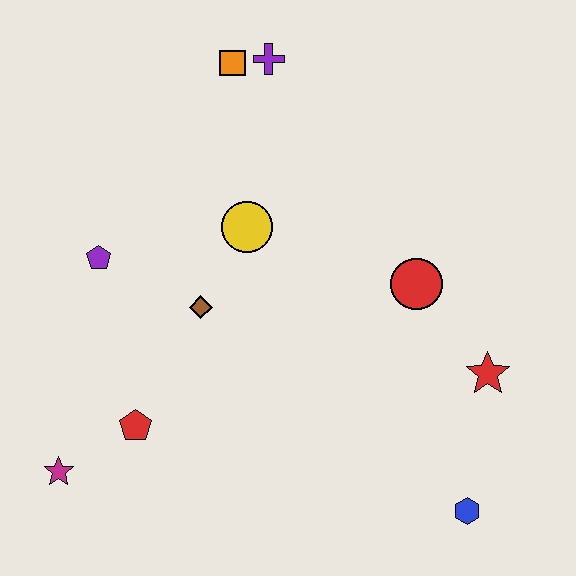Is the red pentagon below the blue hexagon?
No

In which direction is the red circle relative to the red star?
The red circle is above the red star.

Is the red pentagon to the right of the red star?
No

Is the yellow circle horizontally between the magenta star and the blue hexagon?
Yes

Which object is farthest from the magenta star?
The purple cross is farthest from the magenta star.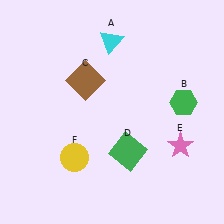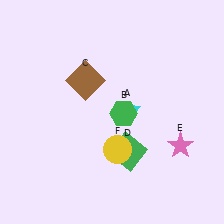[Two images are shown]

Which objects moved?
The objects that moved are: the cyan triangle (A), the green hexagon (B), the yellow circle (F).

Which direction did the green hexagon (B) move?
The green hexagon (B) moved left.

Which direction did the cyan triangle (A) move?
The cyan triangle (A) moved down.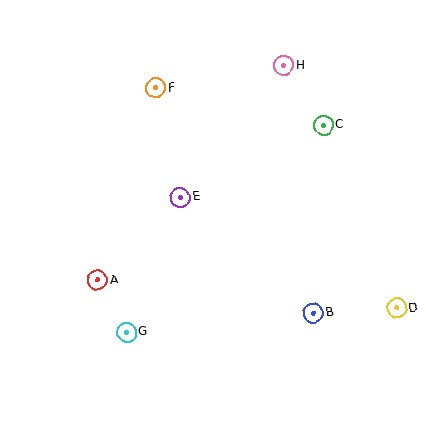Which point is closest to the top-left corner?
Point F is closest to the top-left corner.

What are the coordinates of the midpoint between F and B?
The midpoint between F and B is at (235, 200).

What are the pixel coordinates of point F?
Point F is at (156, 88).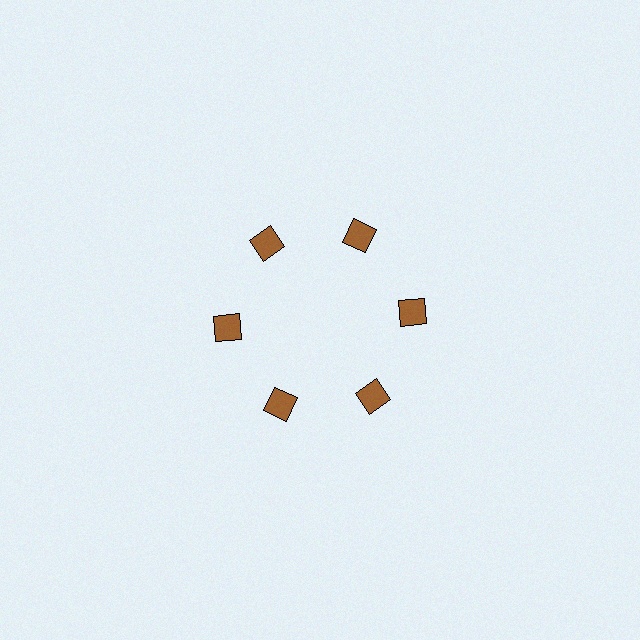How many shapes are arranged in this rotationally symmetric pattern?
There are 6 shapes, arranged in 6 groups of 1.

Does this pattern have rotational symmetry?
Yes, this pattern has 6-fold rotational symmetry. It looks the same after rotating 60 degrees around the center.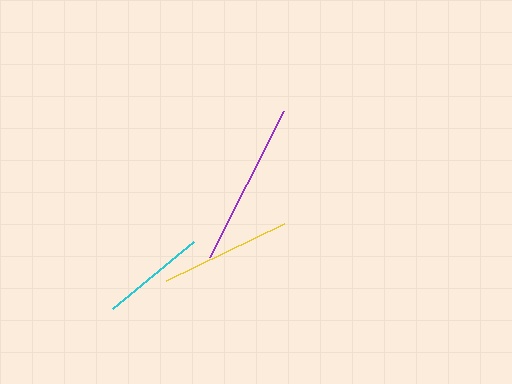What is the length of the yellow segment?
The yellow segment is approximately 132 pixels long.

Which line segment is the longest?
The purple line is the longest at approximately 164 pixels.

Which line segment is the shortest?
The cyan line is the shortest at approximately 105 pixels.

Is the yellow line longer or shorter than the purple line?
The purple line is longer than the yellow line.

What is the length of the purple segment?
The purple segment is approximately 164 pixels long.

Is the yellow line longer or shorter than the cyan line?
The yellow line is longer than the cyan line.